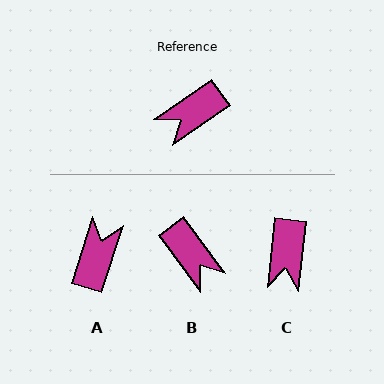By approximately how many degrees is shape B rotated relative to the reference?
Approximately 91 degrees counter-clockwise.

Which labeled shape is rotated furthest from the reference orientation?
A, about 143 degrees away.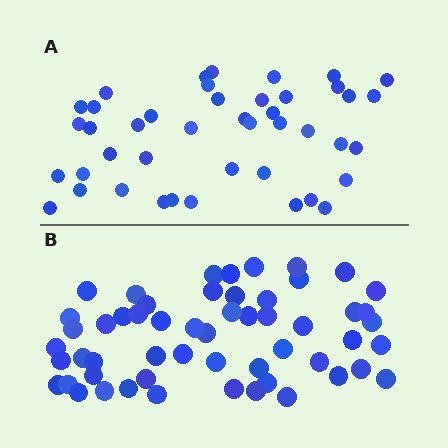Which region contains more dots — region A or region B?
Region B (the bottom region) has more dots.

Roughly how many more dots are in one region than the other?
Region B has roughly 12 or so more dots than region A.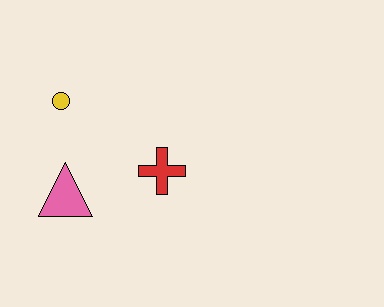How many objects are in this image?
There are 3 objects.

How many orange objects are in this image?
There are no orange objects.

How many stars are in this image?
There are no stars.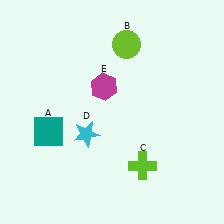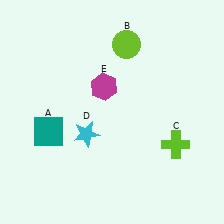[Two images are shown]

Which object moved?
The lime cross (C) moved right.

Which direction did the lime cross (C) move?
The lime cross (C) moved right.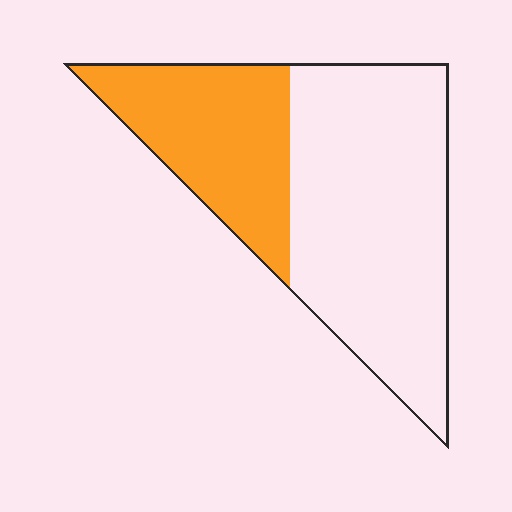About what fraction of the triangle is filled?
About one third (1/3).